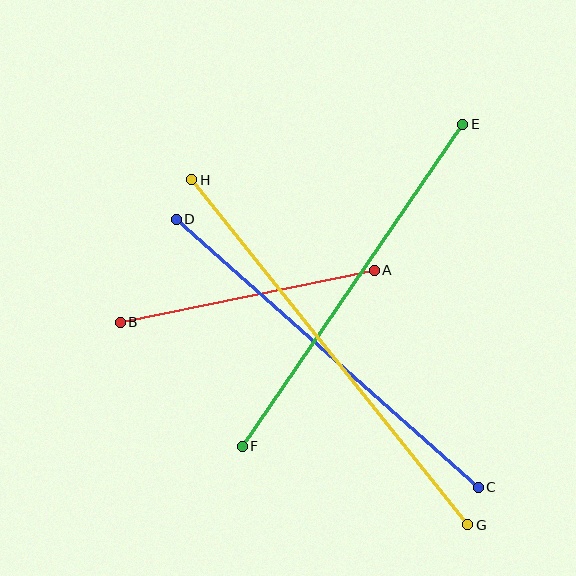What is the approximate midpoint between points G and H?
The midpoint is at approximately (330, 352) pixels.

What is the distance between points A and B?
The distance is approximately 259 pixels.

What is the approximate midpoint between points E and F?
The midpoint is at approximately (353, 285) pixels.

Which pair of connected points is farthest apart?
Points G and H are farthest apart.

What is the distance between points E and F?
The distance is approximately 390 pixels.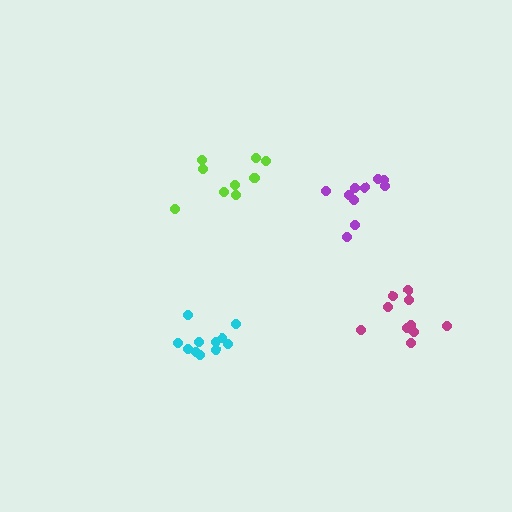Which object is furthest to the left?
The cyan cluster is leftmost.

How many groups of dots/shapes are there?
There are 4 groups.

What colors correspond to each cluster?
The clusters are colored: purple, lime, magenta, cyan.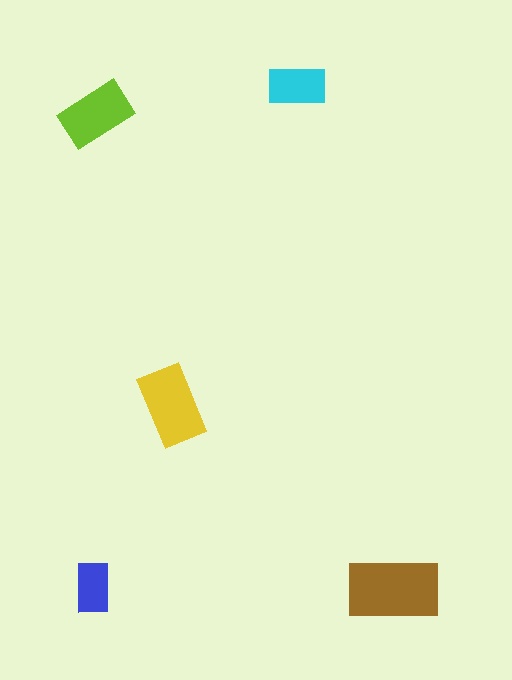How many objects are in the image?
There are 5 objects in the image.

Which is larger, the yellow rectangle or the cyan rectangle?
The yellow one.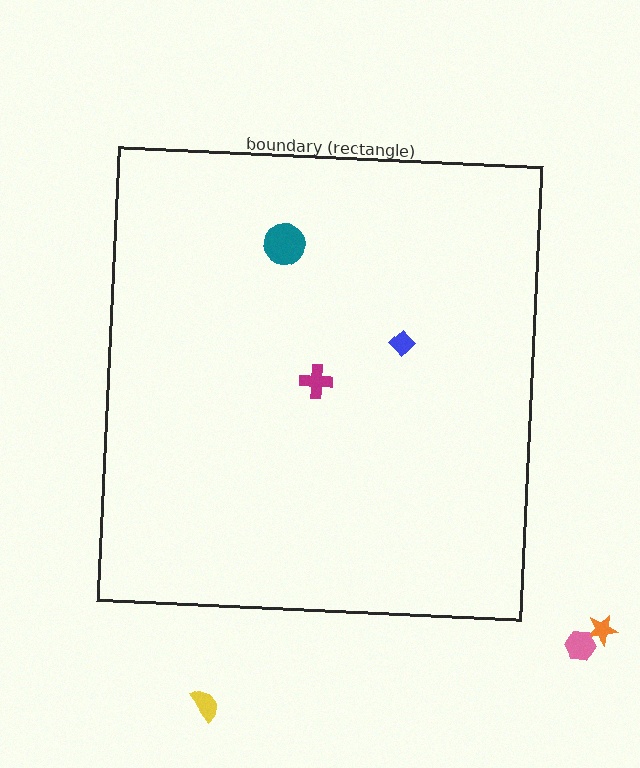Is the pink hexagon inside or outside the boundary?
Outside.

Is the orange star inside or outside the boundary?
Outside.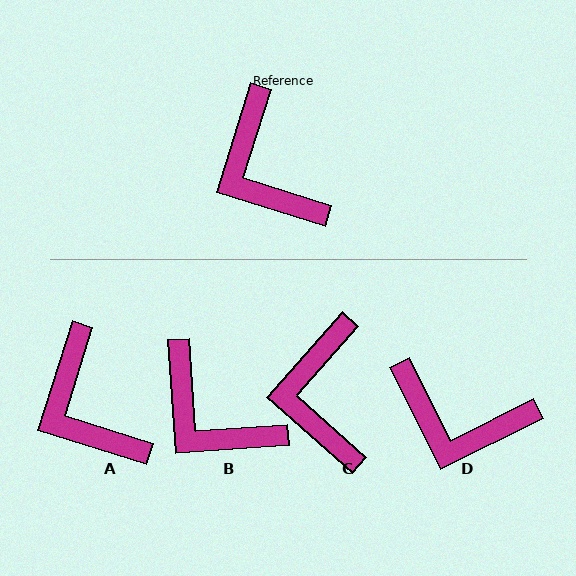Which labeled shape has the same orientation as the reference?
A.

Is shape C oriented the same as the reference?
No, it is off by about 24 degrees.